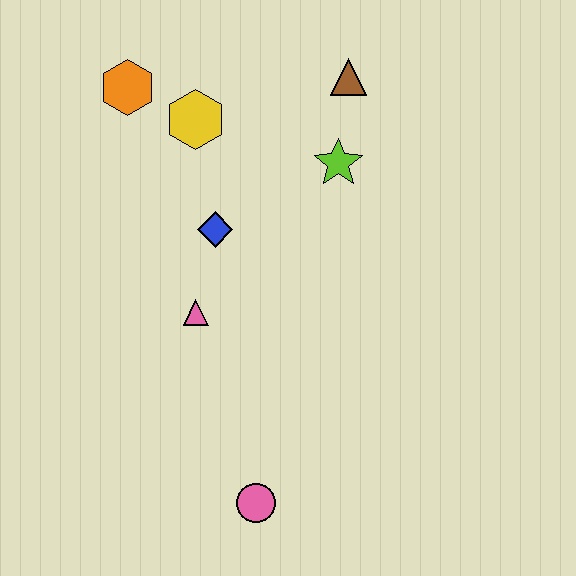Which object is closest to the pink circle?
The pink triangle is closest to the pink circle.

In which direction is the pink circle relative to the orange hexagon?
The pink circle is below the orange hexagon.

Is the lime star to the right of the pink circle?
Yes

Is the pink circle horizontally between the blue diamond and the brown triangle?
Yes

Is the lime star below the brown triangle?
Yes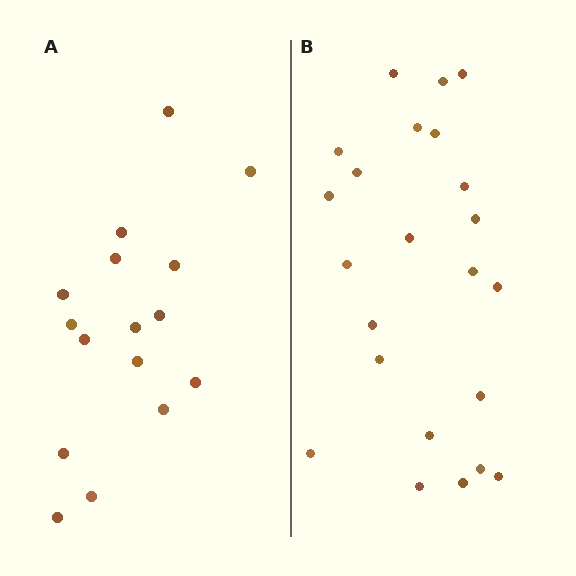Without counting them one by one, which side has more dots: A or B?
Region B (the right region) has more dots.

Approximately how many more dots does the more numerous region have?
Region B has roughly 8 or so more dots than region A.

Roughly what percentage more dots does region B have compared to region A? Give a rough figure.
About 45% more.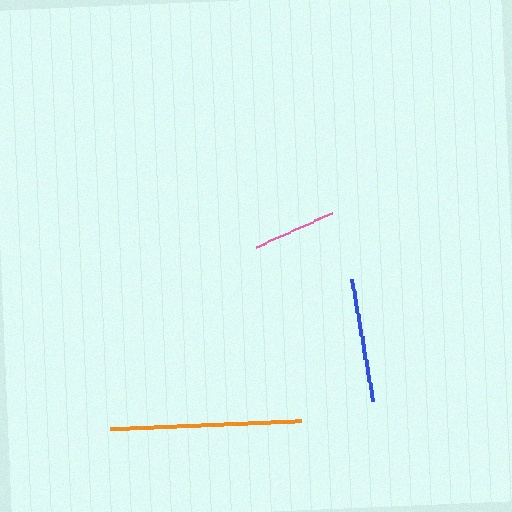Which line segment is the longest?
The orange line is the longest at approximately 191 pixels.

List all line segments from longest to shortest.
From longest to shortest: orange, blue, pink.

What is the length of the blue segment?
The blue segment is approximately 124 pixels long.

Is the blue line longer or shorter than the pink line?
The blue line is longer than the pink line.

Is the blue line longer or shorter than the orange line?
The orange line is longer than the blue line.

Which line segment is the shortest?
The pink line is the shortest at approximately 84 pixels.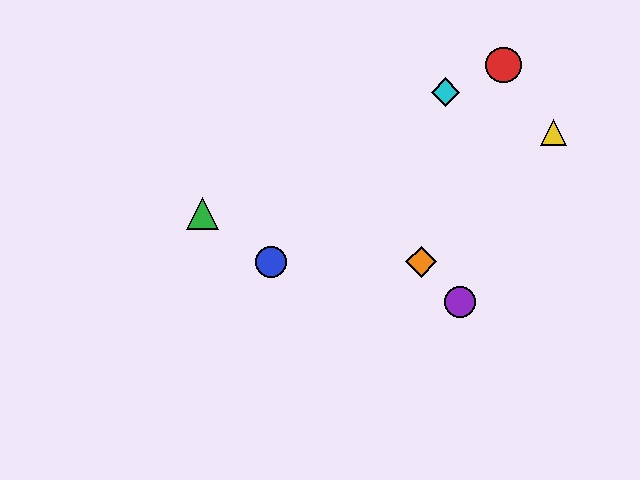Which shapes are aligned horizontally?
The blue circle, the orange diamond are aligned horizontally.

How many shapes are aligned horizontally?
2 shapes (the blue circle, the orange diamond) are aligned horizontally.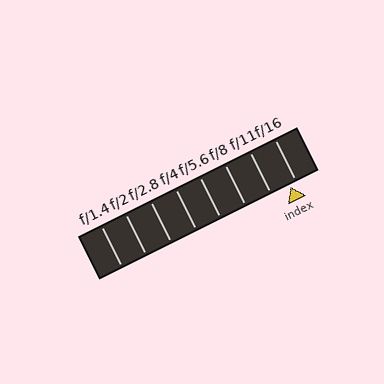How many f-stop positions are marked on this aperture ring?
There are 8 f-stop positions marked.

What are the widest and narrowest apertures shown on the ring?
The widest aperture shown is f/1.4 and the narrowest is f/16.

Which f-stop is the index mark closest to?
The index mark is closest to f/16.